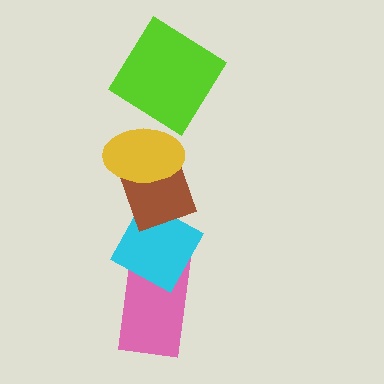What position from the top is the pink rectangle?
The pink rectangle is 5th from the top.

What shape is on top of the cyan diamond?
The brown diamond is on top of the cyan diamond.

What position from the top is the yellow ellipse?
The yellow ellipse is 2nd from the top.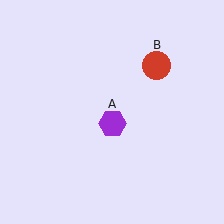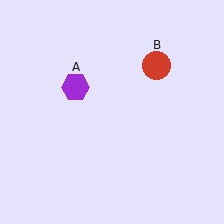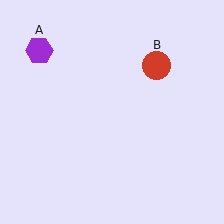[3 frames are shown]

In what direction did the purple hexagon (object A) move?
The purple hexagon (object A) moved up and to the left.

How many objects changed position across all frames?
1 object changed position: purple hexagon (object A).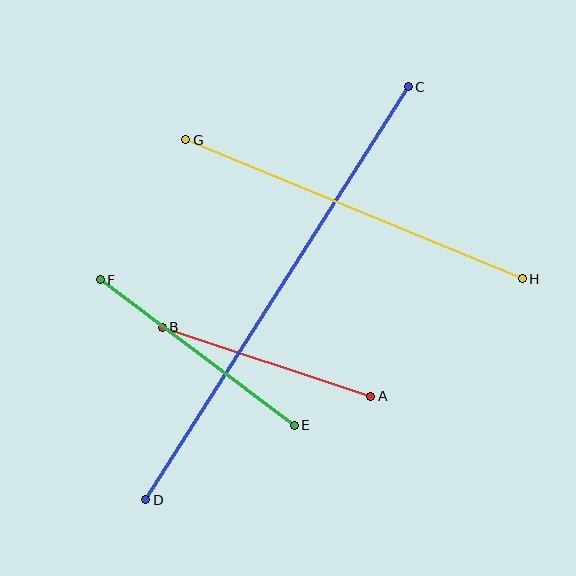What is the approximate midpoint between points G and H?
The midpoint is at approximately (354, 209) pixels.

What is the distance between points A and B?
The distance is approximately 219 pixels.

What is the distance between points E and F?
The distance is approximately 242 pixels.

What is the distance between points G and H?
The distance is approximately 364 pixels.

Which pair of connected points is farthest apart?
Points C and D are farthest apart.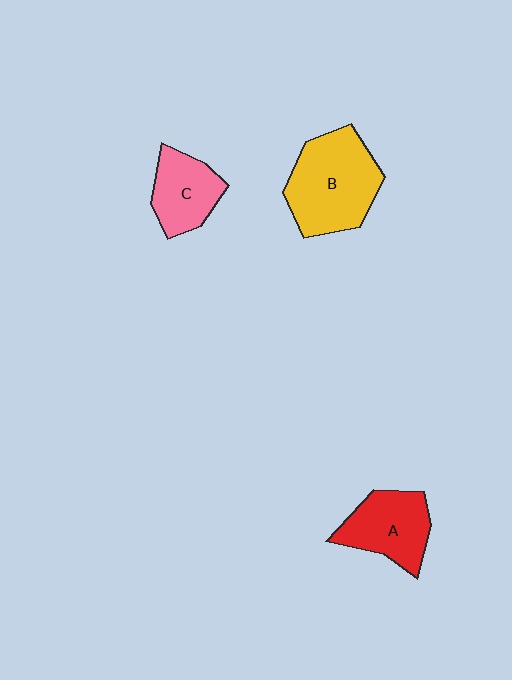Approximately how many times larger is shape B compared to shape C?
Approximately 1.7 times.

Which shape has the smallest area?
Shape C (pink).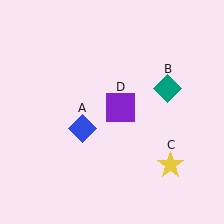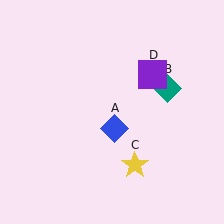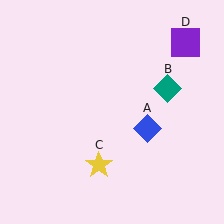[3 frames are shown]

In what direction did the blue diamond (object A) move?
The blue diamond (object A) moved right.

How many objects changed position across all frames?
3 objects changed position: blue diamond (object A), yellow star (object C), purple square (object D).